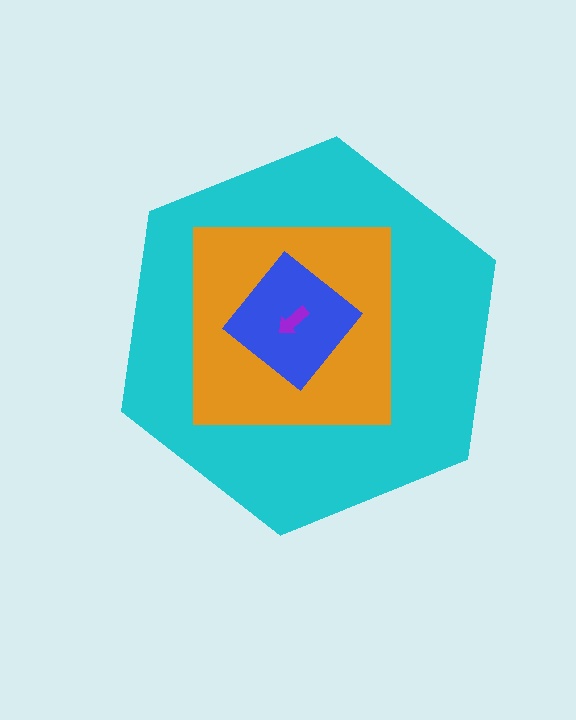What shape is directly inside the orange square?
The blue diamond.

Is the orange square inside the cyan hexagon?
Yes.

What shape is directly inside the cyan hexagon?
The orange square.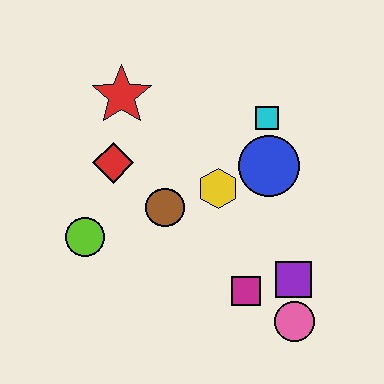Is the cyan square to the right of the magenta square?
Yes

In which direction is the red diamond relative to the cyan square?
The red diamond is to the left of the cyan square.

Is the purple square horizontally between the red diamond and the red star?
No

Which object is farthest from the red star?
The pink circle is farthest from the red star.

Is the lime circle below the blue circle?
Yes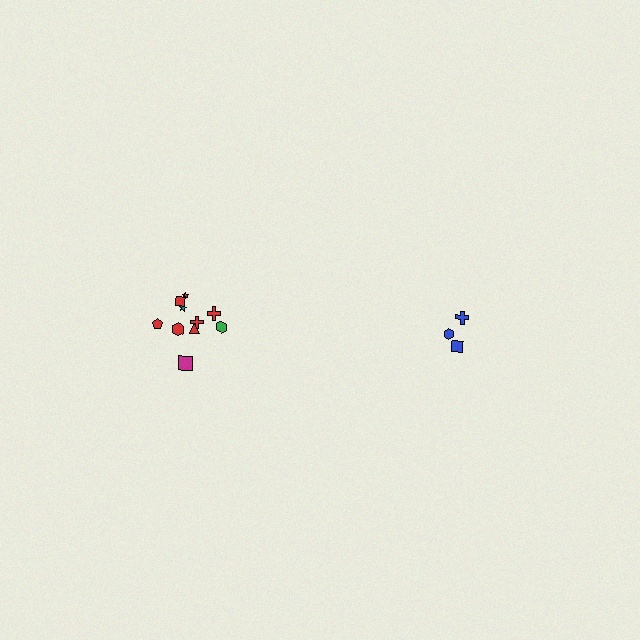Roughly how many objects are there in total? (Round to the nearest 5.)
Roughly 15 objects in total.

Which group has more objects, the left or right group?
The left group.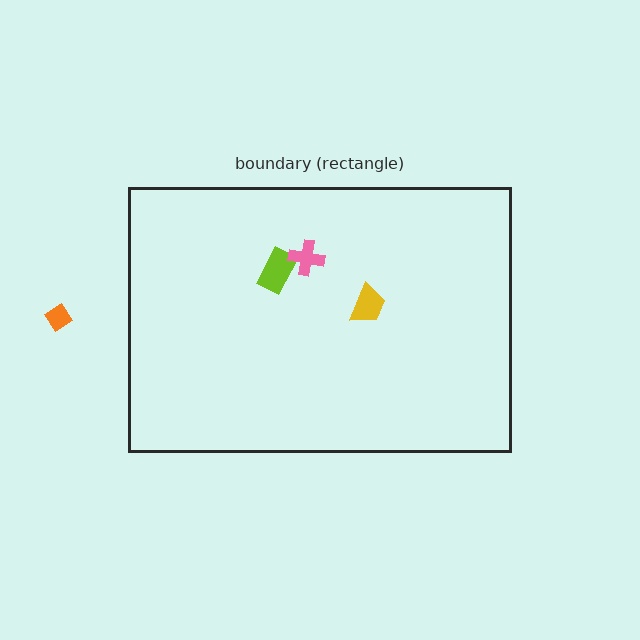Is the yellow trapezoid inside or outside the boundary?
Inside.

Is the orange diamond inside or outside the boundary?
Outside.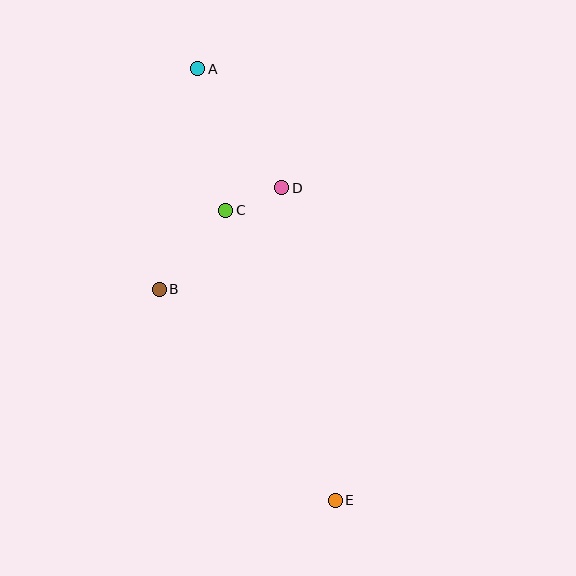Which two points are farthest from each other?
Points A and E are farthest from each other.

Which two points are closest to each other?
Points C and D are closest to each other.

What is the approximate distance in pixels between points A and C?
The distance between A and C is approximately 145 pixels.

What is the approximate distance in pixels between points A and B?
The distance between A and B is approximately 224 pixels.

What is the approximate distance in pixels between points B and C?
The distance between B and C is approximately 103 pixels.